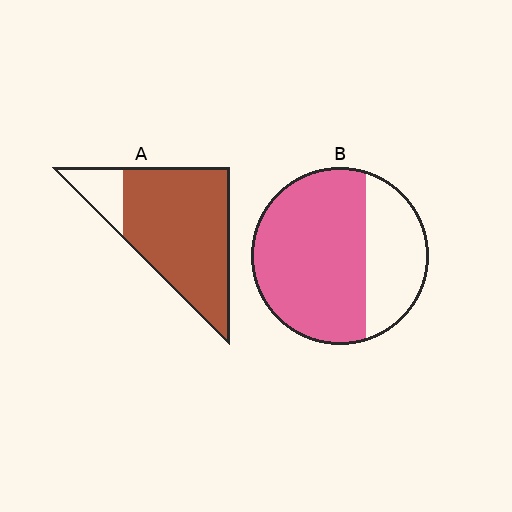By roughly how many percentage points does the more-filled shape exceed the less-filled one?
By roughly 15 percentage points (A over B).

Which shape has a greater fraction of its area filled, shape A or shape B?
Shape A.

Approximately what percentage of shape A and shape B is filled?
A is approximately 85% and B is approximately 70%.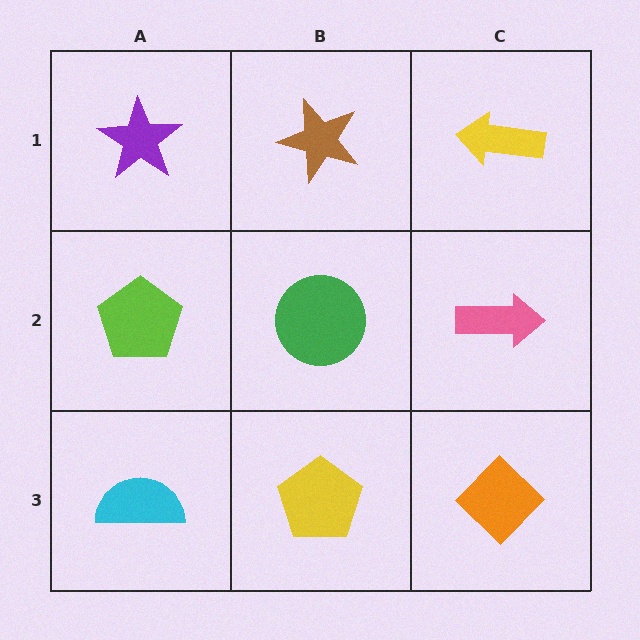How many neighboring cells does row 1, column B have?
3.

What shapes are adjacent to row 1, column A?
A lime pentagon (row 2, column A), a brown star (row 1, column B).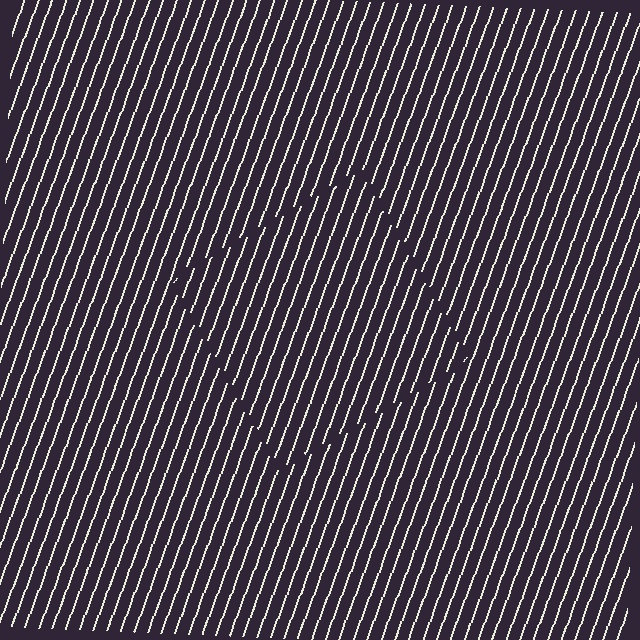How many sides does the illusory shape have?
4 sides — the line-ends trace a square.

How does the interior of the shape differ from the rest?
The interior of the shape contains the same grating, shifted by half a period — the contour is defined by the phase discontinuity where line-ends from the inner and outer gratings abut.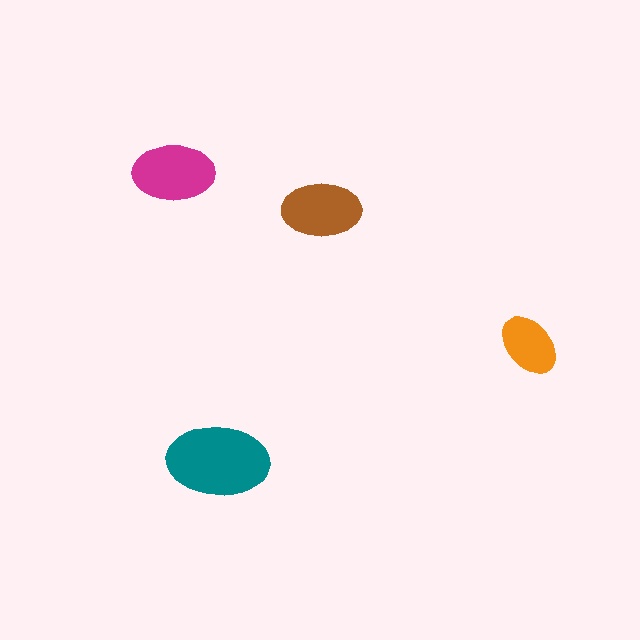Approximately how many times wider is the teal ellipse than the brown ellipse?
About 1.5 times wider.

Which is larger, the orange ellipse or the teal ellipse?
The teal one.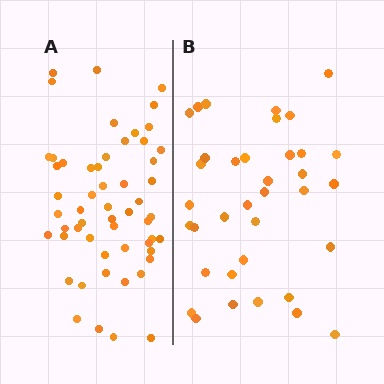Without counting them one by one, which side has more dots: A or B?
Region A (the left region) has more dots.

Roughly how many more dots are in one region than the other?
Region A has approximately 20 more dots than region B.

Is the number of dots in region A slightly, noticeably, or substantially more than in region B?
Region A has substantially more. The ratio is roughly 1.5 to 1.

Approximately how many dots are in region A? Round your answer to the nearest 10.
About 60 dots. (The exact count is 55, which rounds to 60.)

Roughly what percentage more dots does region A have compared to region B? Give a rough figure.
About 55% more.